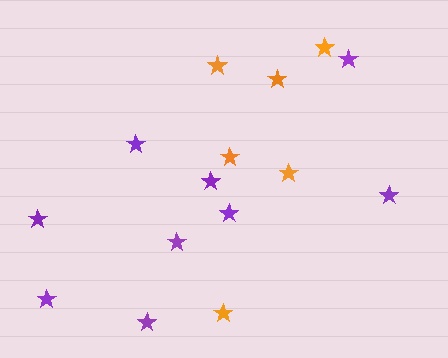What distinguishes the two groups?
There are 2 groups: one group of purple stars (9) and one group of orange stars (6).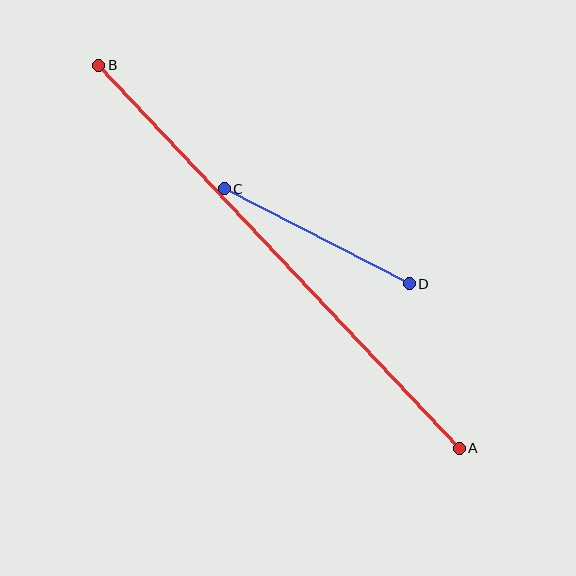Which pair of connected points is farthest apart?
Points A and B are farthest apart.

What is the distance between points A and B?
The distance is approximately 526 pixels.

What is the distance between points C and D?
The distance is approximately 208 pixels.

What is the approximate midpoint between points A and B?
The midpoint is at approximately (279, 257) pixels.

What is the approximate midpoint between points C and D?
The midpoint is at approximately (317, 236) pixels.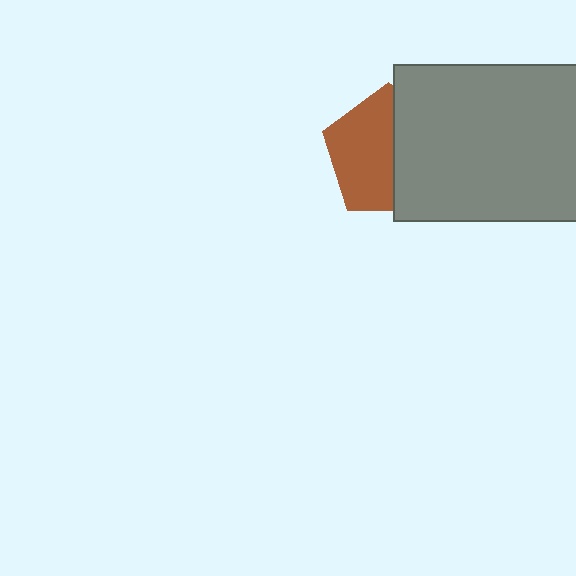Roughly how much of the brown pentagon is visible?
About half of it is visible (roughly 55%).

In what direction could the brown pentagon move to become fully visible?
The brown pentagon could move left. That would shift it out from behind the gray rectangle entirely.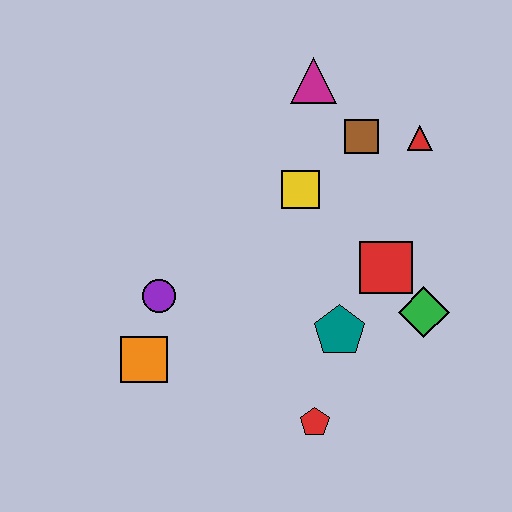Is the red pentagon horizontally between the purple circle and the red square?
Yes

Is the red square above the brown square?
No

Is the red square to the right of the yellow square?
Yes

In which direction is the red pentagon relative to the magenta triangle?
The red pentagon is below the magenta triangle.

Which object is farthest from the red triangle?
The orange square is farthest from the red triangle.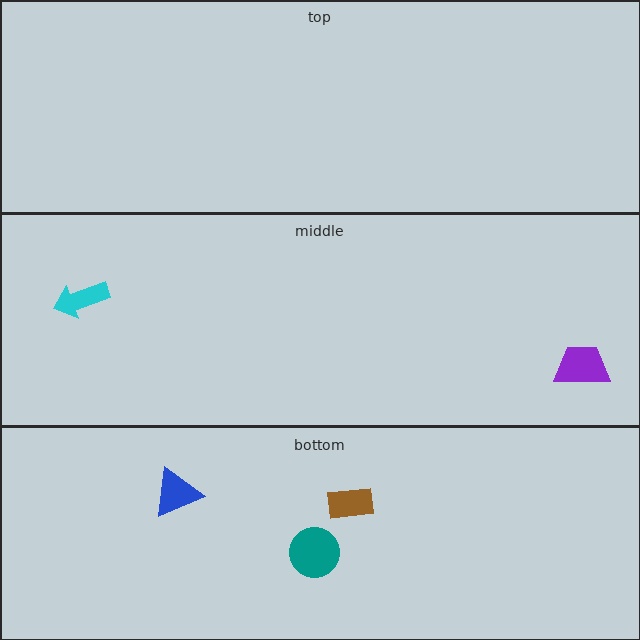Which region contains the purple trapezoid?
The middle region.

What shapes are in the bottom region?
The teal circle, the blue triangle, the brown rectangle.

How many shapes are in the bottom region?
3.